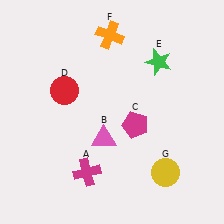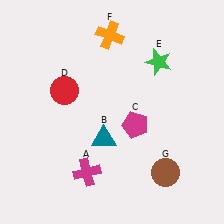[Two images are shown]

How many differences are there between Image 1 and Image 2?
There are 2 differences between the two images.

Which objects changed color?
B changed from pink to teal. G changed from yellow to brown.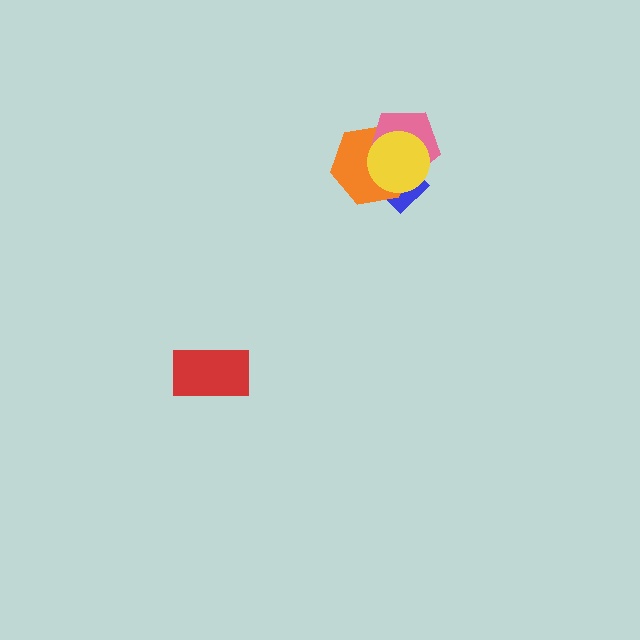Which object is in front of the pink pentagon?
The yellow circle is in front of the pink pentagon.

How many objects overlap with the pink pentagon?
3 objects overlap with the pink pentagon.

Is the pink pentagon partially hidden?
Yes, it is partially covered by another shape.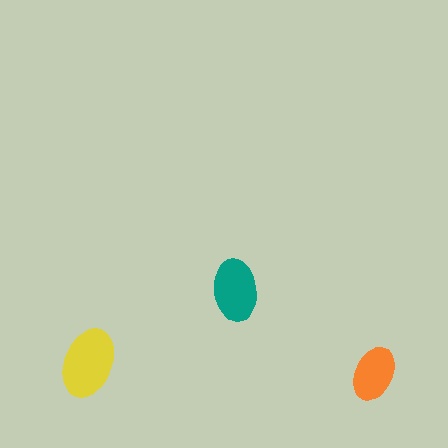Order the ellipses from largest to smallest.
the yellow one, the teal one, the orange one.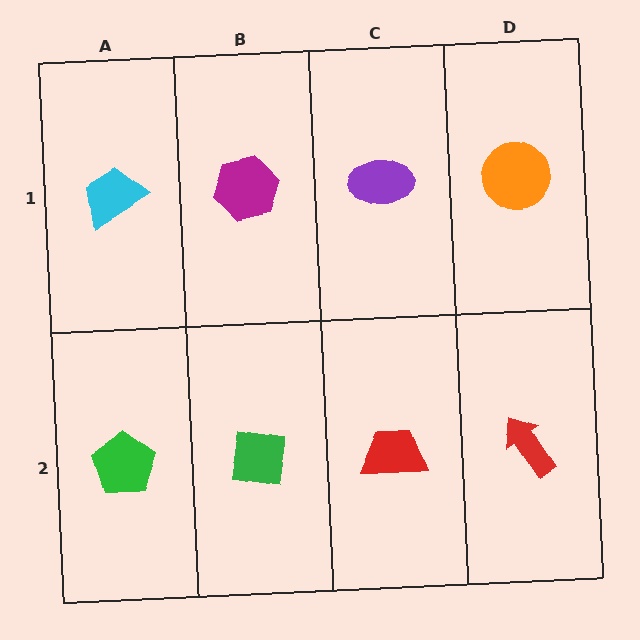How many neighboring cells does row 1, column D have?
2.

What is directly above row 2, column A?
A cyan trapezoid.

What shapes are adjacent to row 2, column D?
An orange circle (row 1, column D), a red trapezoid (row 2, column C).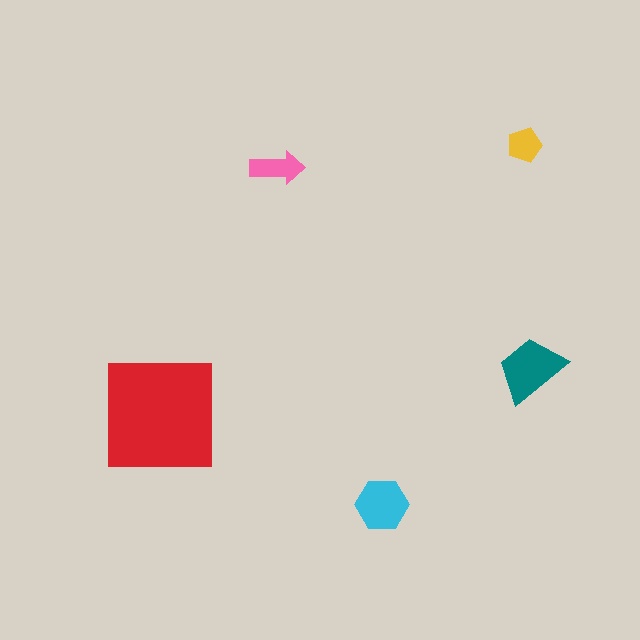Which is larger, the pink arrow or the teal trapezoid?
The teal trapezoid.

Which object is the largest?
The red square.